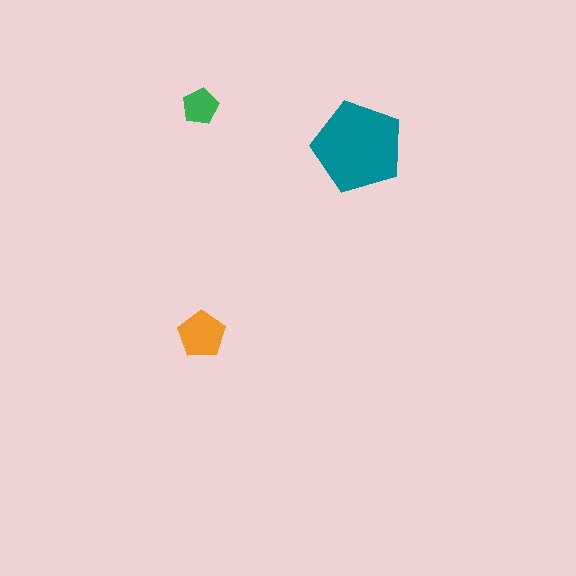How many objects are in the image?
There are 3 objects in the image.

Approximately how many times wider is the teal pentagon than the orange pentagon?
About 2 times wider.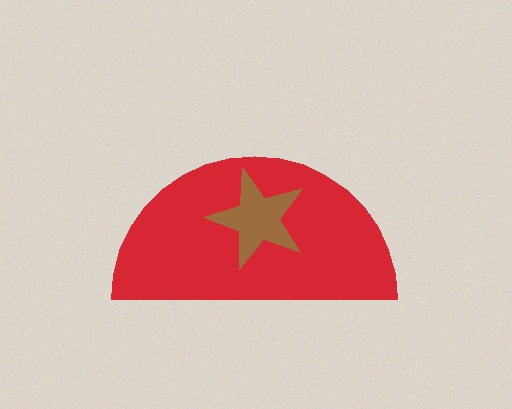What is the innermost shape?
The brown star.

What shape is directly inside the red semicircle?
The brown star.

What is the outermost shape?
The red semicircle.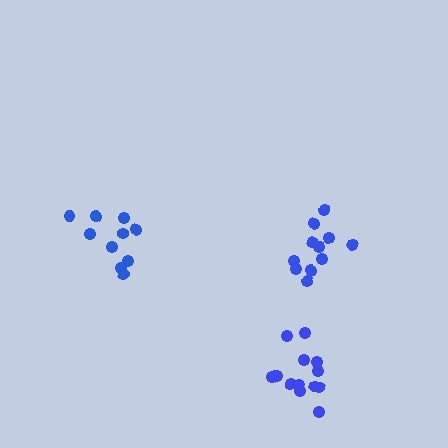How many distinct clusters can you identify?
There are 3 distinct clusters.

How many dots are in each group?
Group 1: 11 dots, Group 2: 10 dots, Group 3: 13 dots (34 total).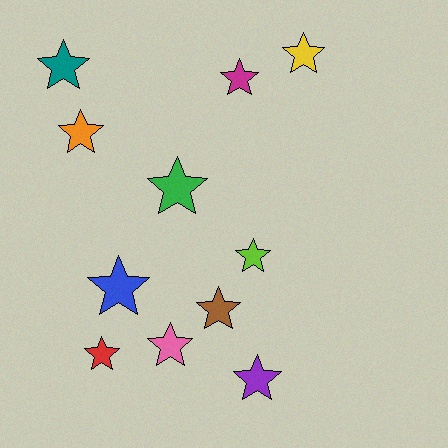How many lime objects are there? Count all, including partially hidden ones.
There is 1 lime object.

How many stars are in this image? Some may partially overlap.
There are 11 stars.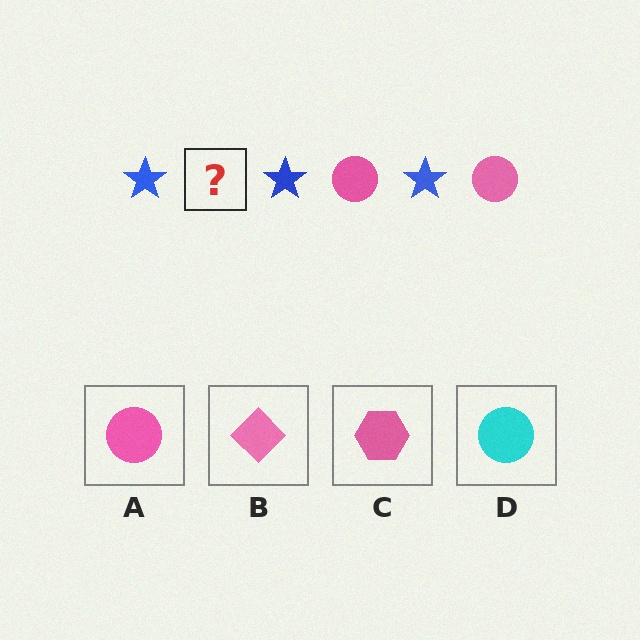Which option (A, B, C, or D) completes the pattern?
A.